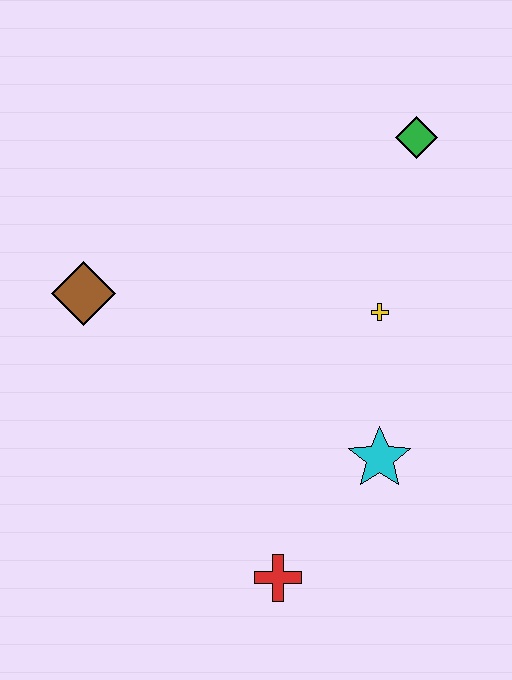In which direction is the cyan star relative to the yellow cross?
The cyan star is below the yellow cross.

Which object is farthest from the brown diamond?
The green diamond is farthest from the brown diamond.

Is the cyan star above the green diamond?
No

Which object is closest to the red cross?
The cyan star is closest to the red cross.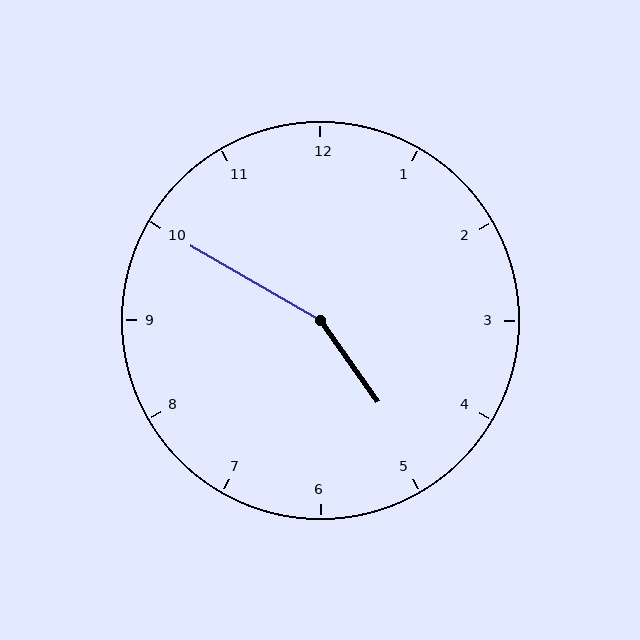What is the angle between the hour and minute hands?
Approximately 155 degrees.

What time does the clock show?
4:50.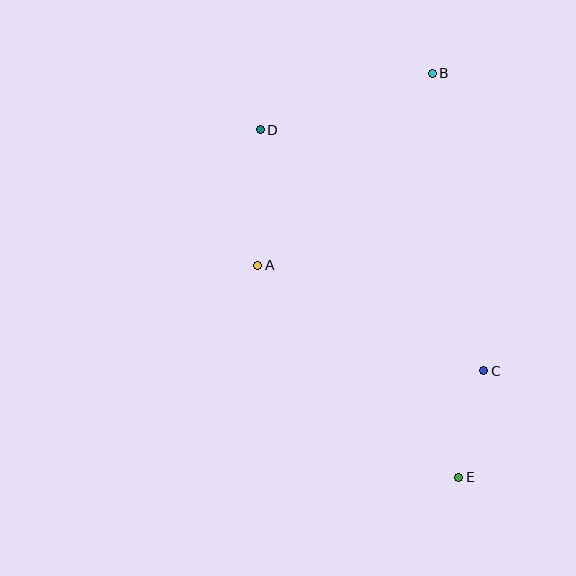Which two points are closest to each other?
Points C and E are closest to each other.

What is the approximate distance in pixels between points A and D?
The distance between A and D is approximately 136 pixels.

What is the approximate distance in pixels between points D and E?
The distance between D and E is approximately 400 pixels.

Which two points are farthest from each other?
Points B and E are farthest from each other.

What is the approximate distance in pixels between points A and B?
The distance between A and B is approximately 260 pixels.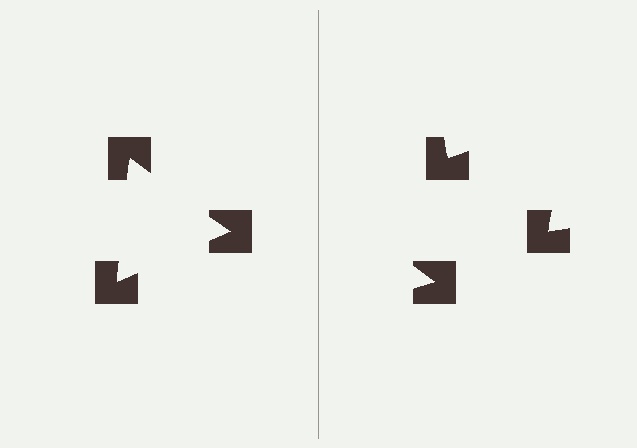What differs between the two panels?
The notched squares are positioned identically on both sides; only the wedge orientations differ. On the left they align to a triangle; on the right they are misaligned.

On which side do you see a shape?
An illusory triangle appears on the left side. On the right side the wedge cuts are rotated, so no coherent shape forms.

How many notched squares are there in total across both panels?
6 — 3 on each side.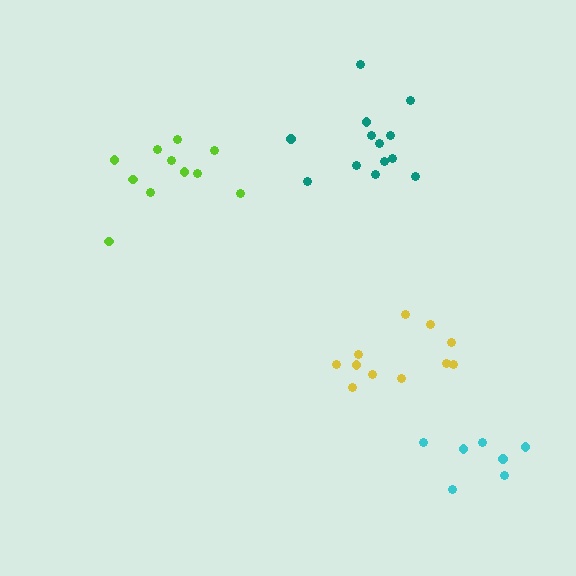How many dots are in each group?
Group 1: 7 dots, Group 2: 11 dots, Group 3: 11 dots, Group 4: 13 dots (42 total).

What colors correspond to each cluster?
The clusters are colored: cyan, lime, yellow, teal.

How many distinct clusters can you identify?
There are 4 distinct clusters.